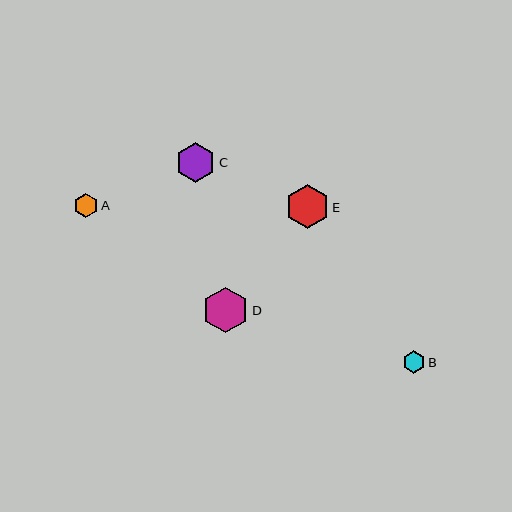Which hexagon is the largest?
Hexagon D is the largest with a size of approximately 46 pixels.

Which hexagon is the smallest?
Hexagon B is the smallest with a size of approximately 22 pixels.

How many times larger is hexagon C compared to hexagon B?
Hexagon C is approximately 1.8 times the size of hexagon B.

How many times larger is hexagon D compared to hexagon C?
Hexagon D is approximately 1.2 times the size of hexagon C.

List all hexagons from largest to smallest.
From largest to smallest: D, E, C, A, B.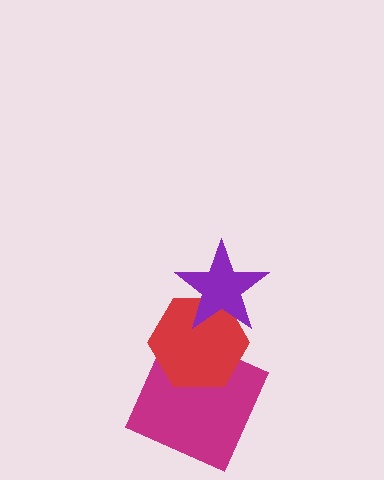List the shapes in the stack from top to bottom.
From top to bottom: the purple star, the red hexagon, the magenta square.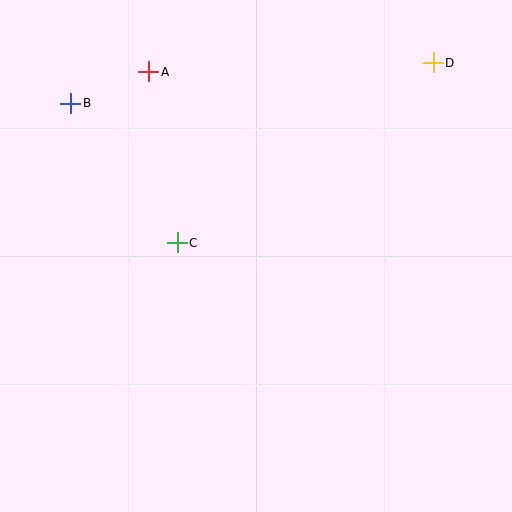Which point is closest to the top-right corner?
Point D is closest to the top-right corner.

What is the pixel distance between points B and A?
The distance between B and A is 84 pixels.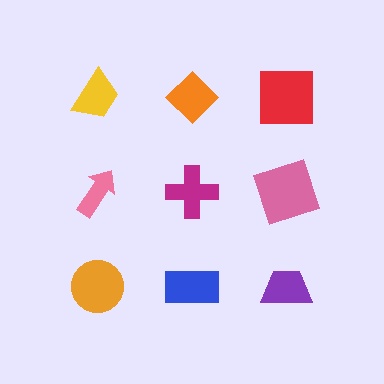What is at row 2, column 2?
A magenta cross.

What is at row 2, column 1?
A pink arrow.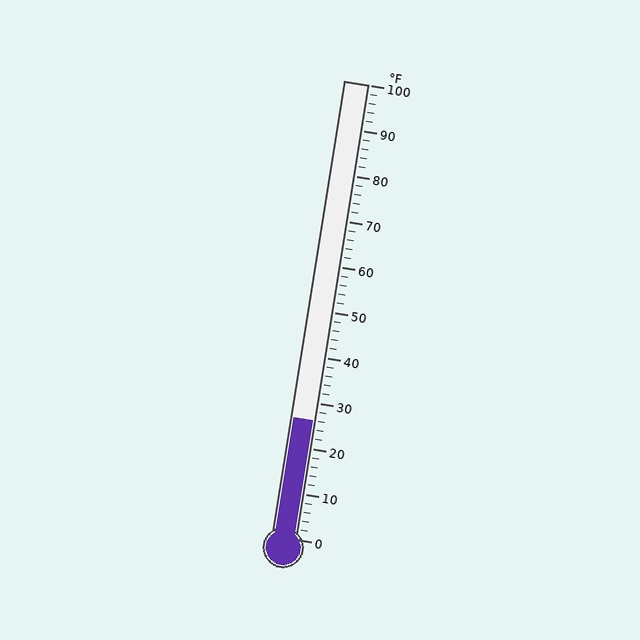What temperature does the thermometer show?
The thermometer shows approximately 26°F.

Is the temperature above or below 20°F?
The temperature is above 20°F.